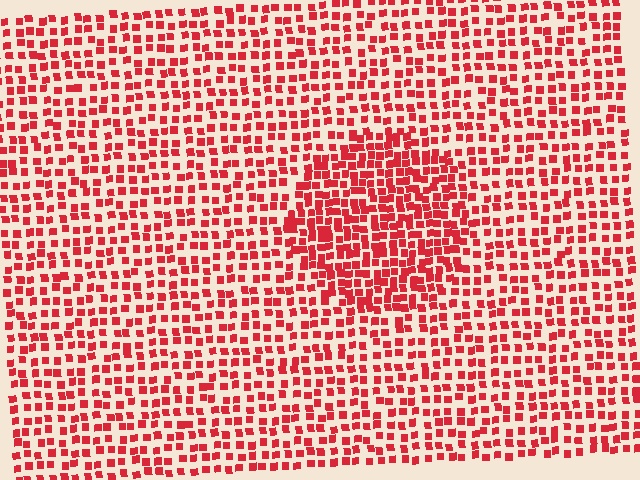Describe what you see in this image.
The image contains small red elements arranged at two different densities. A circle-shaped region is visible where the elements are more densely packed than the surrounding area.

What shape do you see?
I see a circle.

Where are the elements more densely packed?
The elements are more densely packed inside the circle boundary.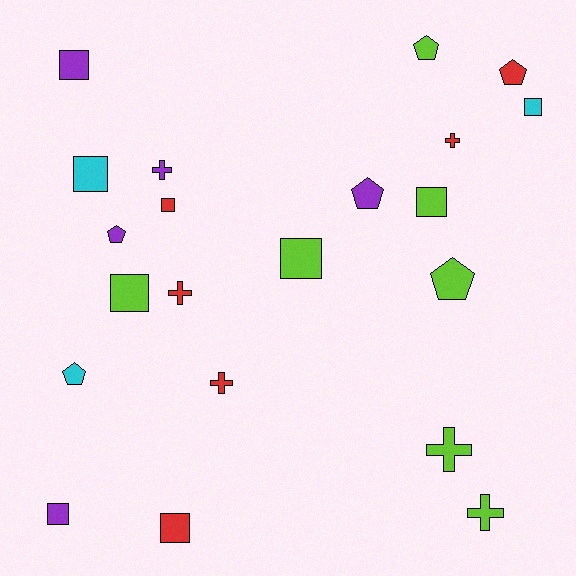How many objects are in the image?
There are 21 objects.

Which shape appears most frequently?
Square, with 9 objects.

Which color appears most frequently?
Lime, with 7 objects.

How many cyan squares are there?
There are 2 cyan squares.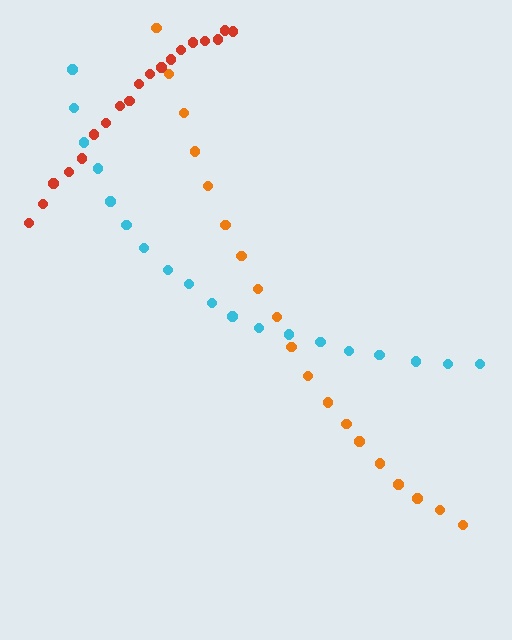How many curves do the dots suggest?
There are 3 distinct paths.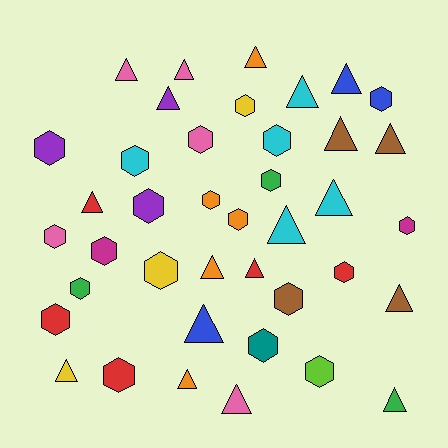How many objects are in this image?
There are 40 objects.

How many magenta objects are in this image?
There are 2 magenta objects.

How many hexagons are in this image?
There are 21 hexagons.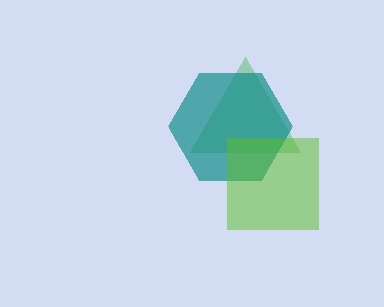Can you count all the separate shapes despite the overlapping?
Yes, there are 3 separate shapes.